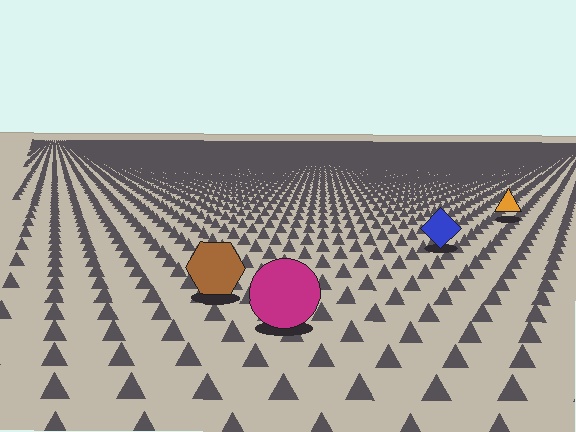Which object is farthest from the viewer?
The orange triangle is farthest from the viewer. It appears smaller and the ground texture around it is denser.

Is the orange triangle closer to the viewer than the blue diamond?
No. The blue diamond is closer — you can tell from the texture gradient: the ground texture is coarser near it.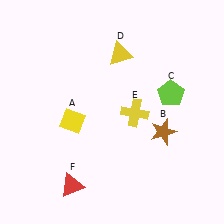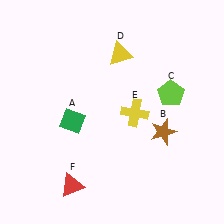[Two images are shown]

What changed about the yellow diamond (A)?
In Image 1, A is yellow. In Image 2, it changed to green.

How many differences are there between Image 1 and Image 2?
There is 1 difference between the two images.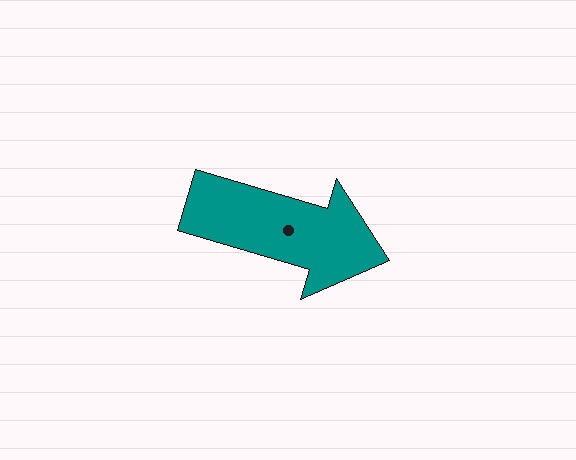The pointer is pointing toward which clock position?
Roughly 4 o'clock.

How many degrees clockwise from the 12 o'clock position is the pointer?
Approximately 107 degrees.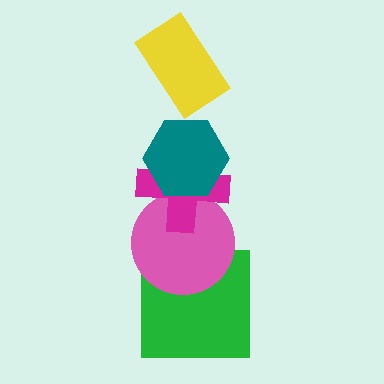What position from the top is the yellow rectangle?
The yellow rectangle is 1st from the top.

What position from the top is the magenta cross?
The magenta cross is 3rd from the top.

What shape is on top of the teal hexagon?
The yellow rectangle is on top of the teal hexagon.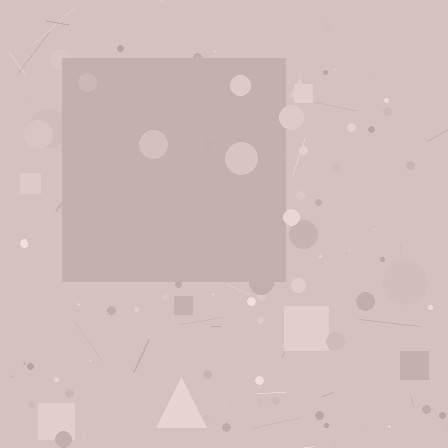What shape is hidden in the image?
A square is hidden in the image.